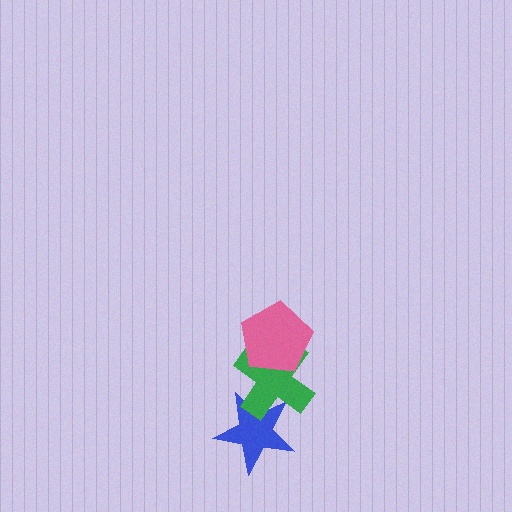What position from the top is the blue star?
The blue star is 3rd from the top.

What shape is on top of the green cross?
The pink pentagon is on top of the green cross.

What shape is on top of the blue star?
The green cross is on top of the blue star.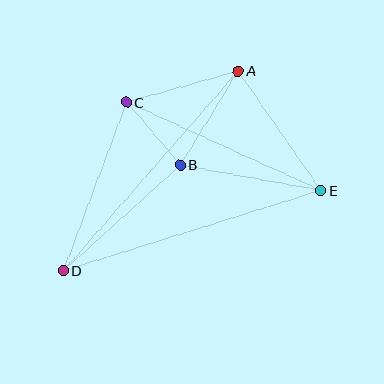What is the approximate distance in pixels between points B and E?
The distance between B and E is approximately 143 pixels.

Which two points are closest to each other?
Points B and C are closest to each other.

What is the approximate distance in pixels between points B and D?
The distance between B and D is approximately 158 pixels.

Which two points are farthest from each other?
Points D and E are farthest from each other.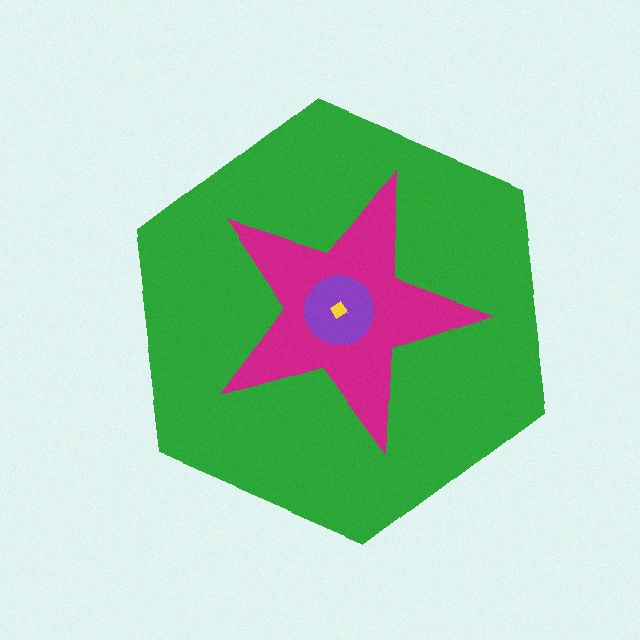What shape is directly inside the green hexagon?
The magenta star.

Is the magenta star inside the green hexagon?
Yes.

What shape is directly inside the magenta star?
The purple circle.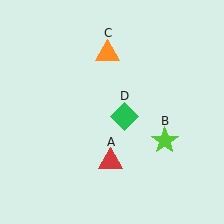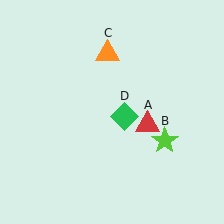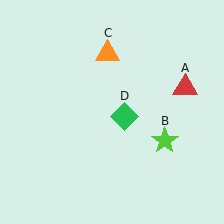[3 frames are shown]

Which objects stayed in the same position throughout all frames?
Lime star (object B) and orange triangle (object C) and green diamond (object D) remained stationary.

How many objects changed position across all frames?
1 object changed position: red triangle (object A).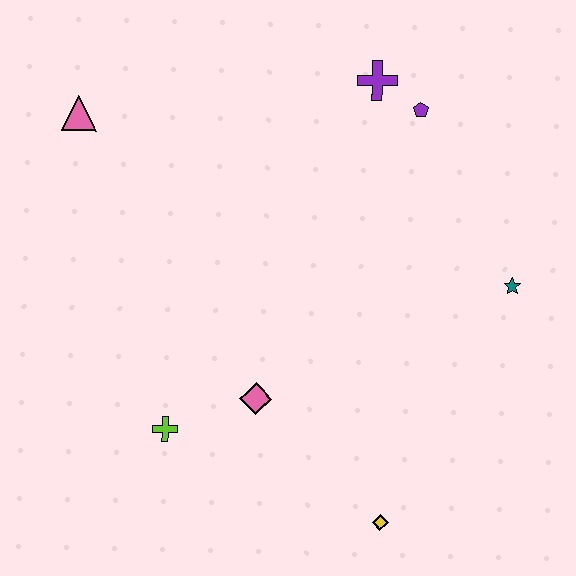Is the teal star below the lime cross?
No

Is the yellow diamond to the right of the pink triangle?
Yes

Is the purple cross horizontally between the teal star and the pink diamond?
Yes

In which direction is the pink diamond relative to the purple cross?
The pink diamond is below the purple cross.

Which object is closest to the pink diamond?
The lime cross is closest to the pink diamond.